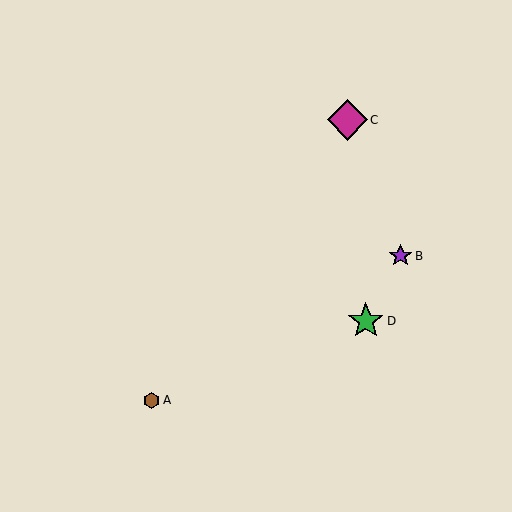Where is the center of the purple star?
The center of the purple star is at (401, 256).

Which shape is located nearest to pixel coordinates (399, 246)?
The purple star (labeled B) at (401, 256) is nearest to that location.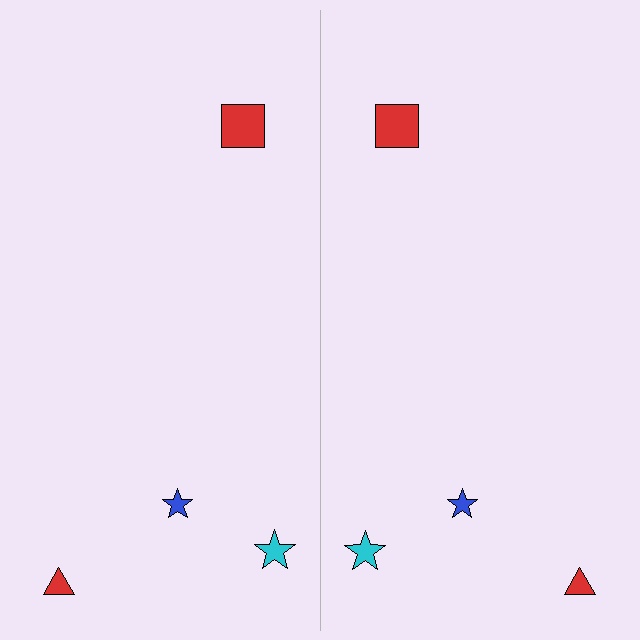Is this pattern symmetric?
Yes, this pattern has bilateral (reflection) symmetry.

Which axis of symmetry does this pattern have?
The pattern has a vertical axis of symmetry running through the center of the image.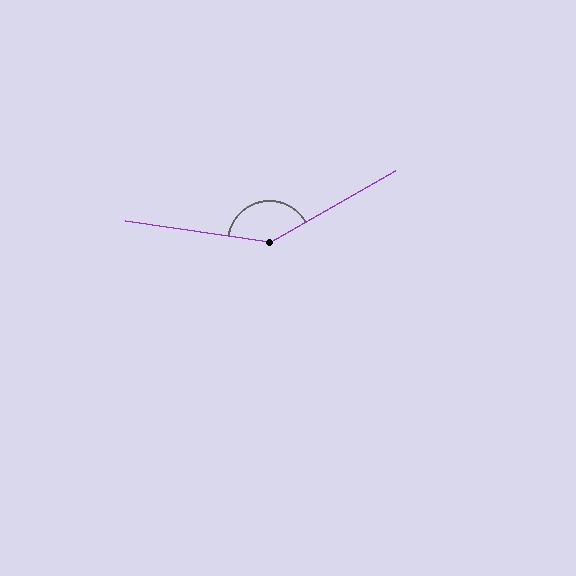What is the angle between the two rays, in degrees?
Approximately 142 degrees.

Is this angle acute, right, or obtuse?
It is obtuse.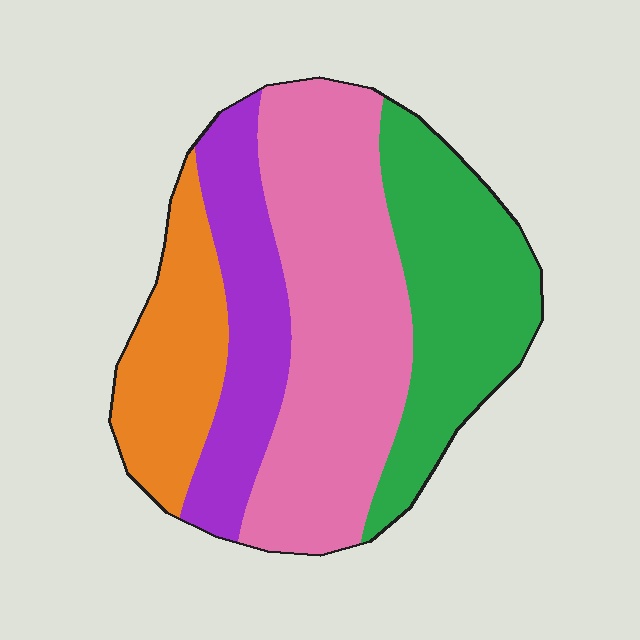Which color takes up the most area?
Pink, at roughly 40%.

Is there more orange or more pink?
Pink.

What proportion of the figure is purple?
Purple covers roughly 20% of the figure.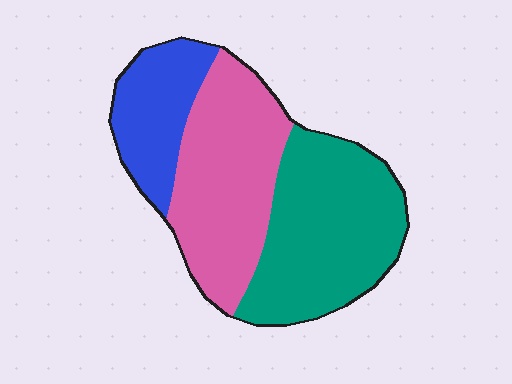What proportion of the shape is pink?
Pink covers about 40% of the shape.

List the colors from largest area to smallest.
From largest to smallest: teal, pink, blue.